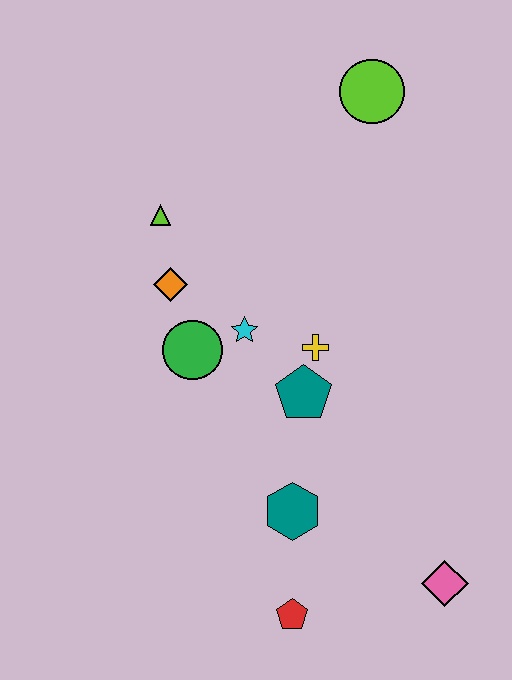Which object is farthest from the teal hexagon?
The lime circle is farthest from the teal hexagon.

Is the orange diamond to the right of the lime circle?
No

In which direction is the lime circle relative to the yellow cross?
The lime circle is above the yellow cross.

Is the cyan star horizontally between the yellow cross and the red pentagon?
No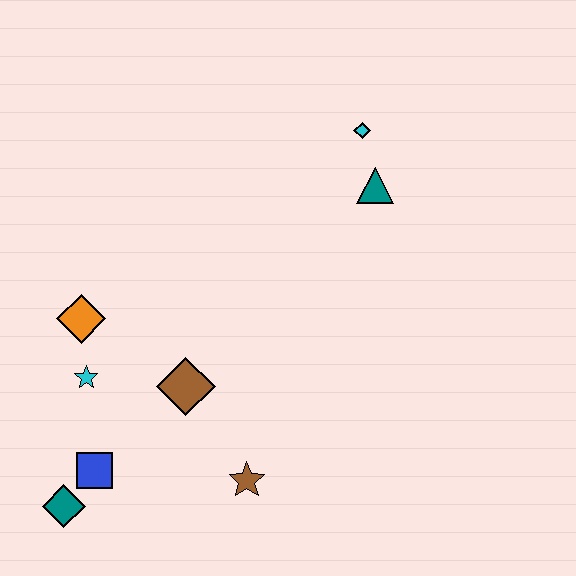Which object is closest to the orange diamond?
The cyan star is closest to the orange diamond.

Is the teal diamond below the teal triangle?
Yes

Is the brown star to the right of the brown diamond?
Yes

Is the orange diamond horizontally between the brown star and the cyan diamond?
No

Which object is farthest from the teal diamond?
The cyan diamond is farthest from the teal diamond.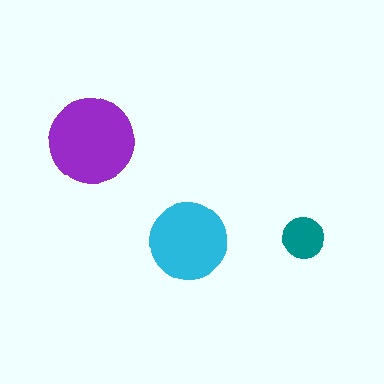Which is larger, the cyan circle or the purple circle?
The purple one.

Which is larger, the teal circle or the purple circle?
The purple one.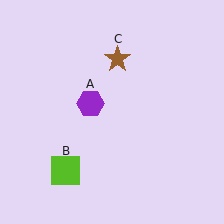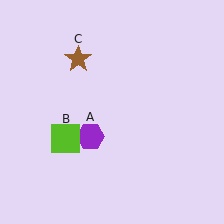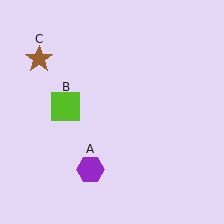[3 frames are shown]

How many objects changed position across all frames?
3 objects changed position: purple hexagon (object A), lime square (object B), brown star (object C).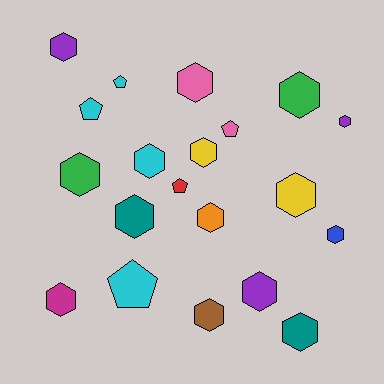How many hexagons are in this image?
There are 15 hexagons.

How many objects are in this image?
There are 20 objects.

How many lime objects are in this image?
There are no lime objects.